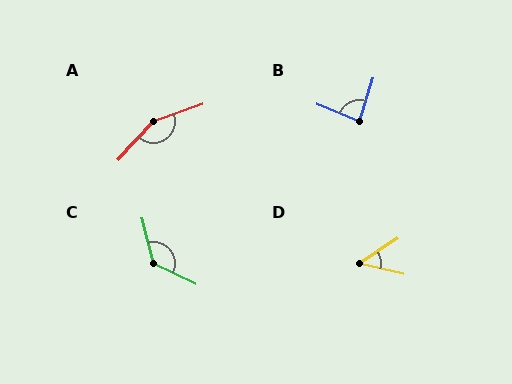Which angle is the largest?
A, at approximately 152 degrees.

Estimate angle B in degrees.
Approximately 84 degrees.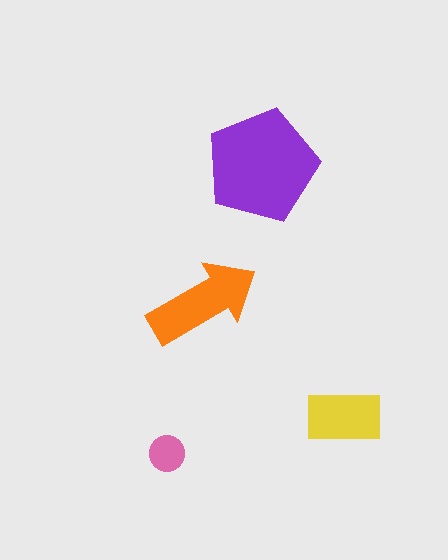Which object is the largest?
The purple pentagon.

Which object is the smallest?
The pink circle.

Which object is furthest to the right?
The yellow rectangle is rightmost.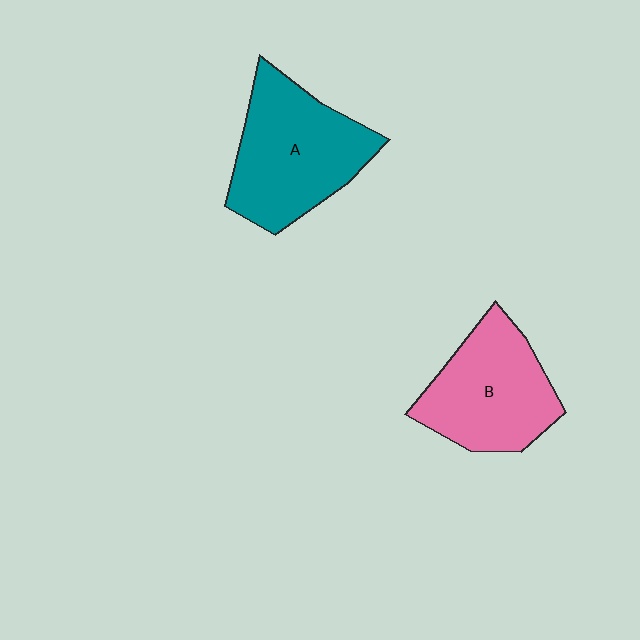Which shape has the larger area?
Shape A (teal).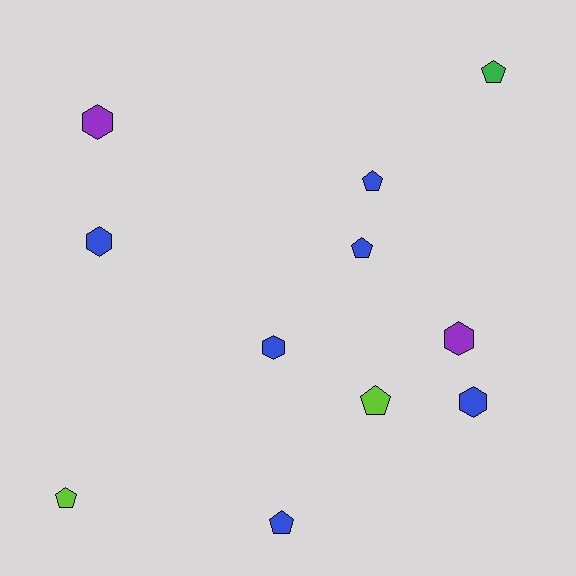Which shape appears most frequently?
Pentagon, with 6 objects.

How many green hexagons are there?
There are no green hexagons.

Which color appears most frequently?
Blue, with 6 objects.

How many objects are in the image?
There are 11 objects.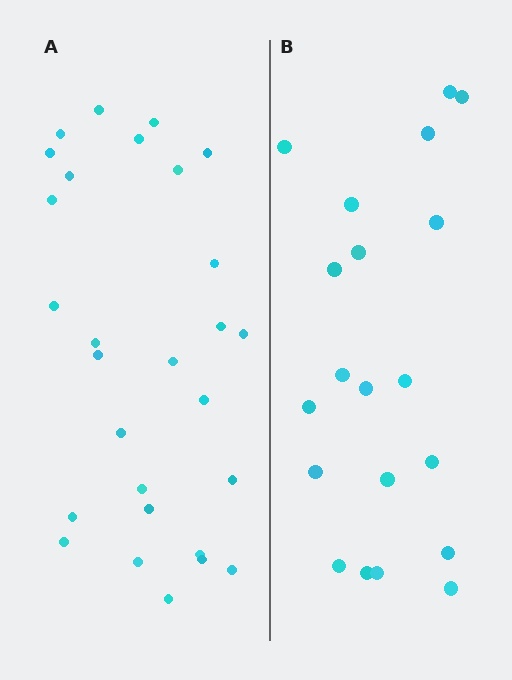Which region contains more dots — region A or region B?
Region A (the left region) has more dots.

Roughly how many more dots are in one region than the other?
Region A has roughly 8 or so more dots than region B.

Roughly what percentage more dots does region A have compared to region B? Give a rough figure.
About 40% more.